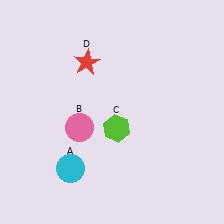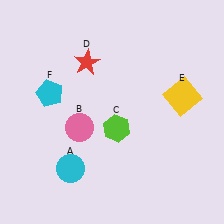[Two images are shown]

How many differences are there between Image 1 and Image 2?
There are 2 differences between the two images.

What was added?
A yellow square (E), a cyan pentagon (F) were added in Image 2.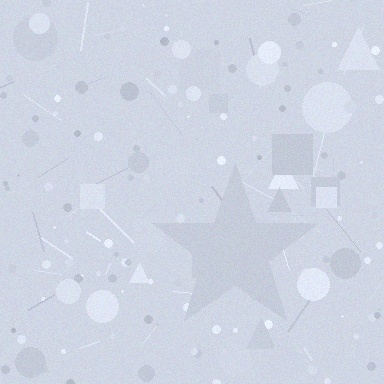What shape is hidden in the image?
A star is hidden in the image.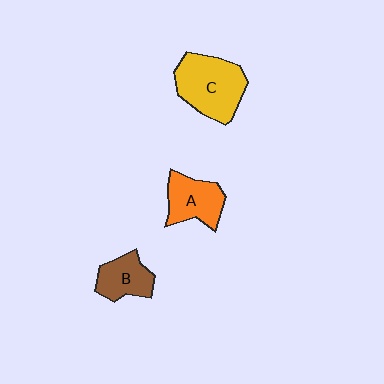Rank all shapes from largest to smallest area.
From largest to smallest: C (yellow), A (orange), B (brown).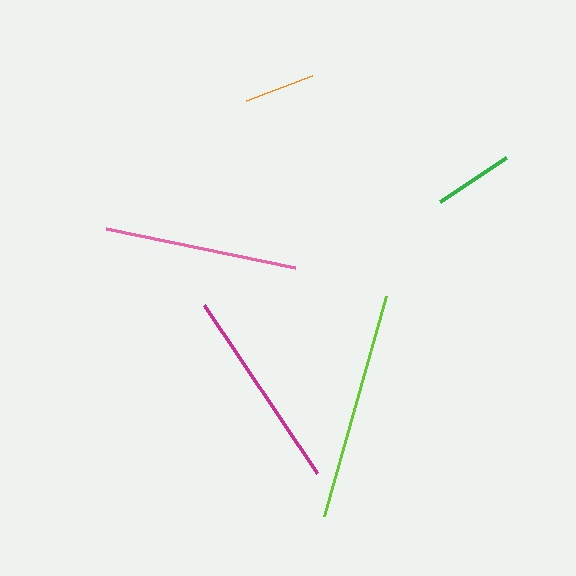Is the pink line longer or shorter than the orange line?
The pink line is longer than the orange line.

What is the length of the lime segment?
The lime segment is approximately 228 pixels long.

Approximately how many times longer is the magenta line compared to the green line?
The magenta line is approximately 2.6 times the length of the green line.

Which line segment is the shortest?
The orange line is the shortest at approximately 71 pixels.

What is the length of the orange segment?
The orange segment is approximately 71 pixels long.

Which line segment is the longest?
The lime line is the longest at approximately 228 pixels.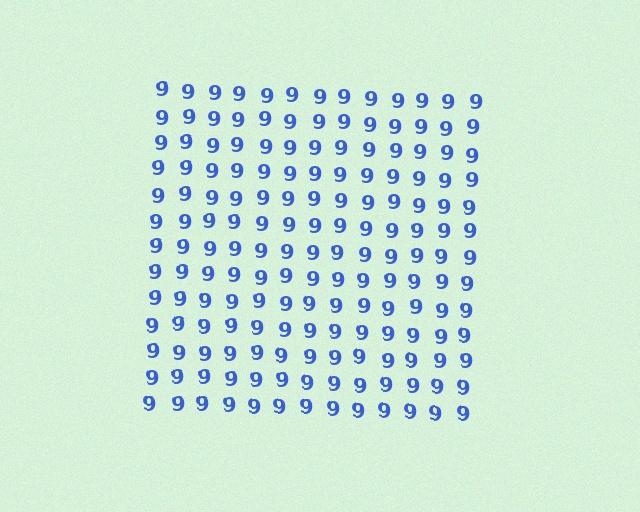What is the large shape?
The large shape is a square.